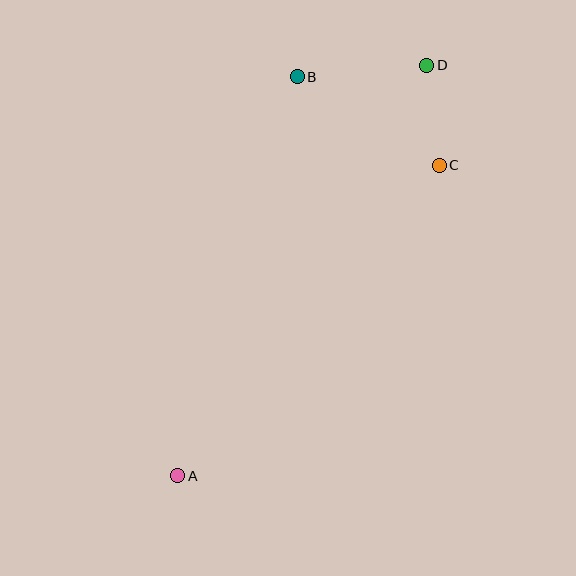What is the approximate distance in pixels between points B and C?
The distance between B and C is approximately 167 pixels.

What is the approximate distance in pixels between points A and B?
The distance between A and B is approximately 416 pixels.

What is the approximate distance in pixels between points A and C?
The distance between A and C is approximately 406 pixels.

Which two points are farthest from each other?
Points A and D are farthest from each other.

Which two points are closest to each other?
Points C and D are closest to each other.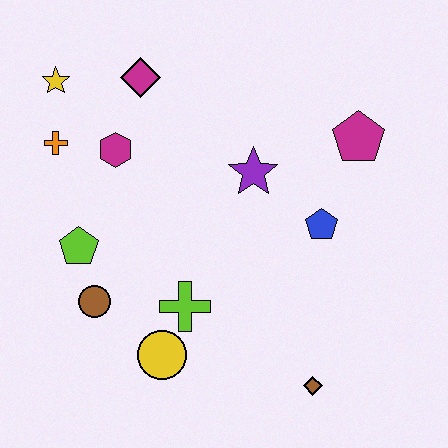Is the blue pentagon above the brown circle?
Yes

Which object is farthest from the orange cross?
The brown diamond is farthest from the orange cross.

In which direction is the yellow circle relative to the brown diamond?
The yellow circle is to the left of the brown diamond.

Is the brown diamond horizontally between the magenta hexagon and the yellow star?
No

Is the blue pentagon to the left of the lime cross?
No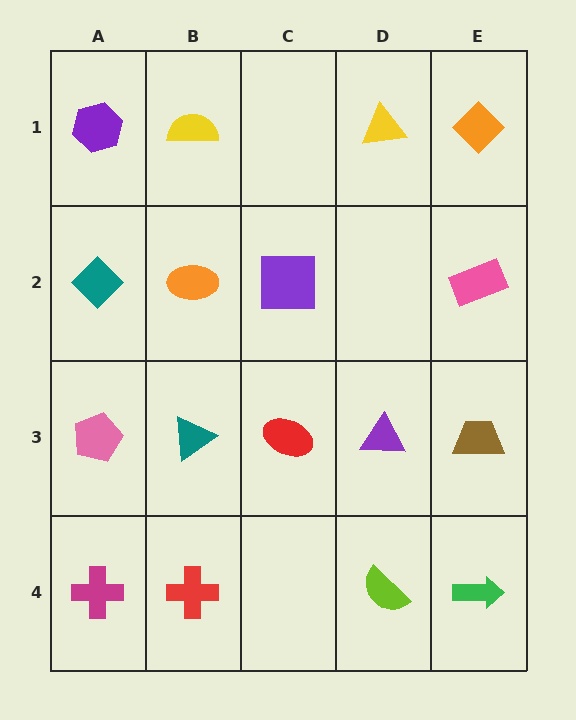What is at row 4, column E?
A green arrow.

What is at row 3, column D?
A purple triangle.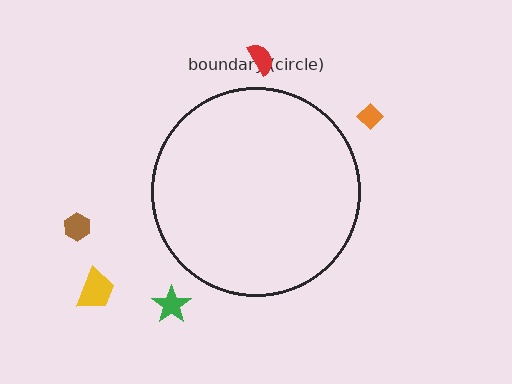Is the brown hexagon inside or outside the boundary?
Outside.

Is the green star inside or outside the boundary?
Outside.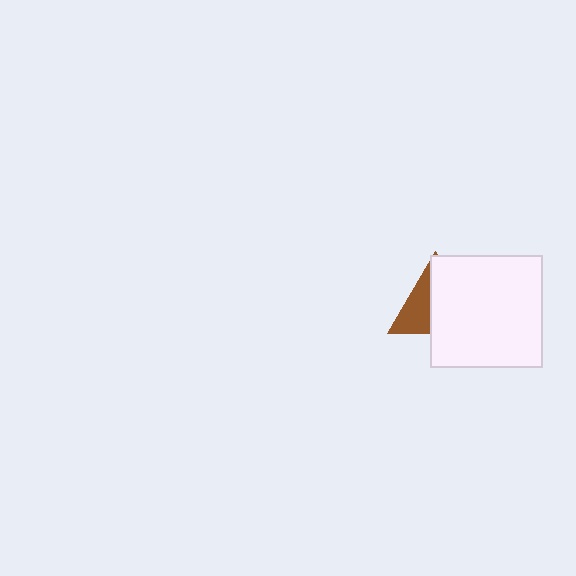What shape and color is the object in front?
The object in front is a white square.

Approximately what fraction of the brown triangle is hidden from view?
Roughly 61% of the brown triangle is hidden behind the white square.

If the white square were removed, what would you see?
You would see the complete brown triangle.